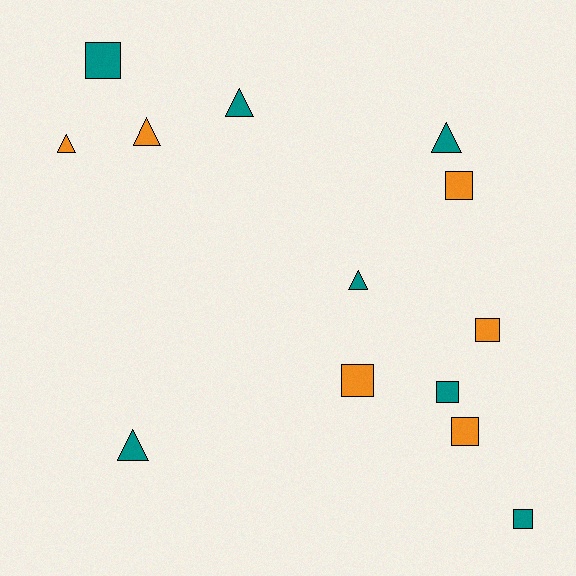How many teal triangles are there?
There are 4 teal triangles.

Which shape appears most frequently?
Square, with 7 objects.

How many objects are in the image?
There are 13 objects.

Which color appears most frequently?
Teal, with 7 objects.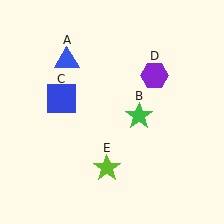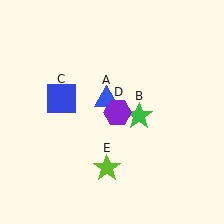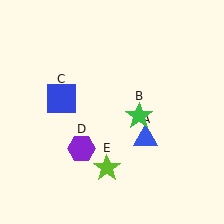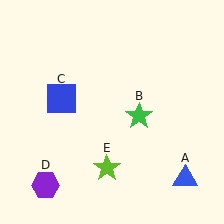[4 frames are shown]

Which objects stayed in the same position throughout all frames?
Green star (object B) and blue square (object C) and lime star (object E) remained stationary.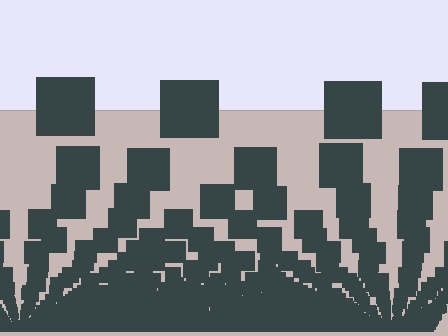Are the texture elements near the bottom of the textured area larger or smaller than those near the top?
Smaller. The gradient is inverted — elements near the bottom are smaller and denser.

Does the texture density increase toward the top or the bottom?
Density increases toward the bottom.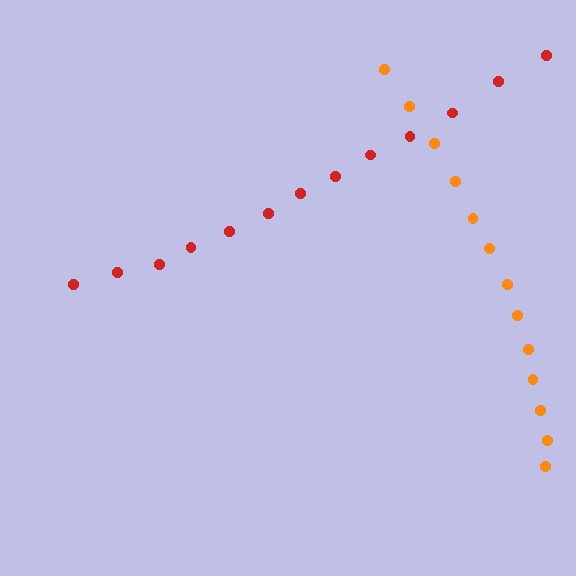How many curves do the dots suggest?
There are 2 distinct paths.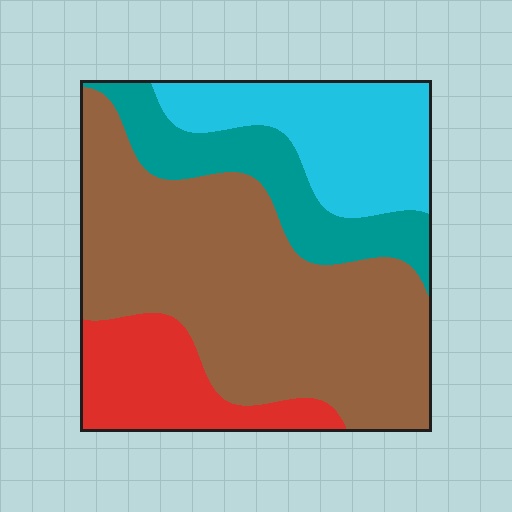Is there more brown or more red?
Brown.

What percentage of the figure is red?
Red covers about 15% of the figure.